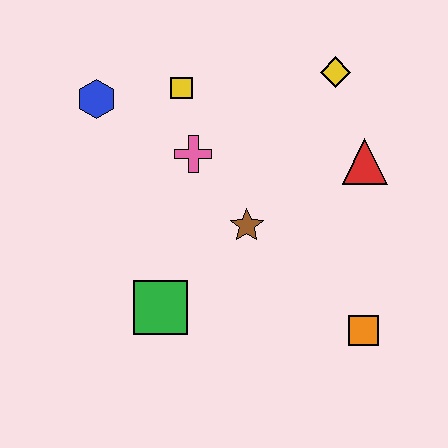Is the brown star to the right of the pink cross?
Yes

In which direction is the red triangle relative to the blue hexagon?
The red triangle is to the right of the blue hexagon.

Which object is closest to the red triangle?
The yellow diamond is closest to the red triangle.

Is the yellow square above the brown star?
Yes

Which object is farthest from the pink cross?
The orange square is farthest from the pink cross.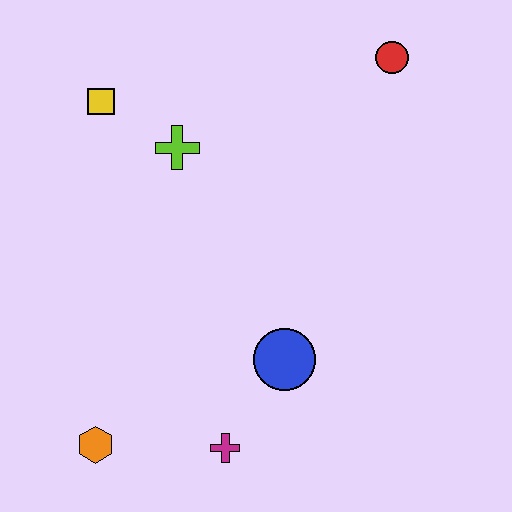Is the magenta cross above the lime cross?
No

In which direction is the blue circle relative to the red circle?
The blue circle is below the red circle.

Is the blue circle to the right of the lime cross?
Yes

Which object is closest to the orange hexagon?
The magenta cross is closest to the orange hexagon.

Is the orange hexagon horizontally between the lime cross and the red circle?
No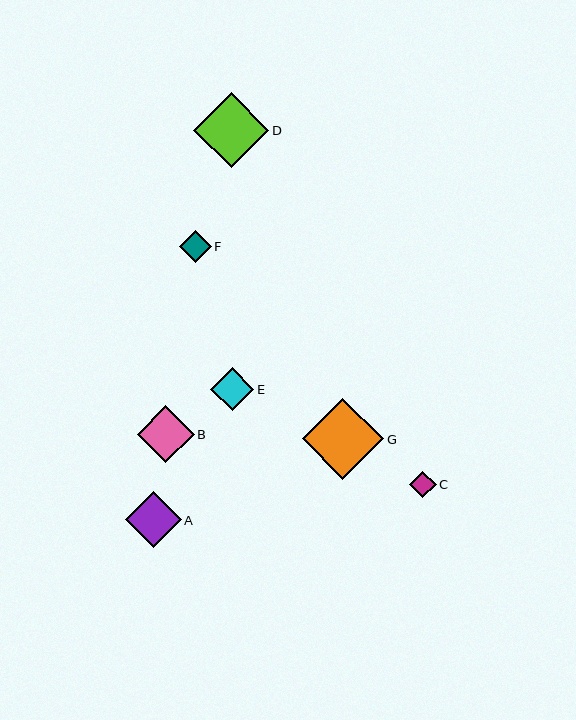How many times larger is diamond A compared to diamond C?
Diamond A is approximately 2.1 times the size of diamond C.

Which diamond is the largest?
Diamond G is the largest with a size of approximately 81 pixels.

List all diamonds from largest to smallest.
From largest to smallest: G, D, B, A, E, F, C.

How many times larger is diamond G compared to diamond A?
Diamond G is approximately 1.5 times the size of diamond A.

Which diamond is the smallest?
Diamond C is the smallest with a size of approximately 27 pixels.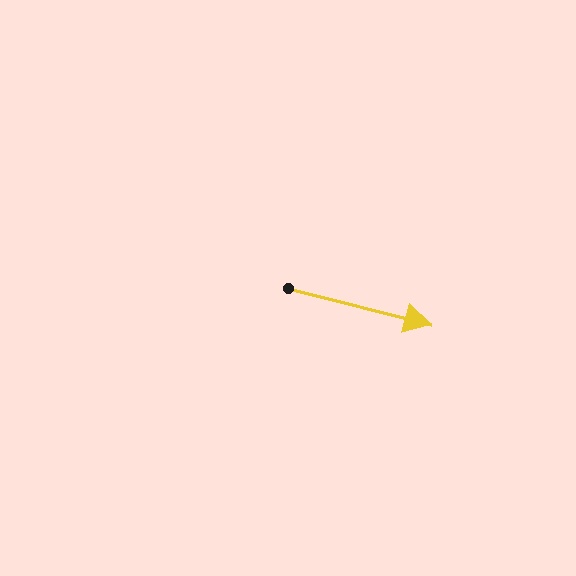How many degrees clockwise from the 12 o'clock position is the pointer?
Approximately 104 degrees.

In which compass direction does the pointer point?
East.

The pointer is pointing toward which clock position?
Roughly 3 o'clock.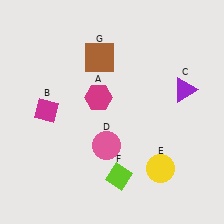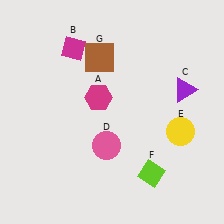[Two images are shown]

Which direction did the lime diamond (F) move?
The lime diamond (F) moved right.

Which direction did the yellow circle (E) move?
The yellow circle (E) moved up.